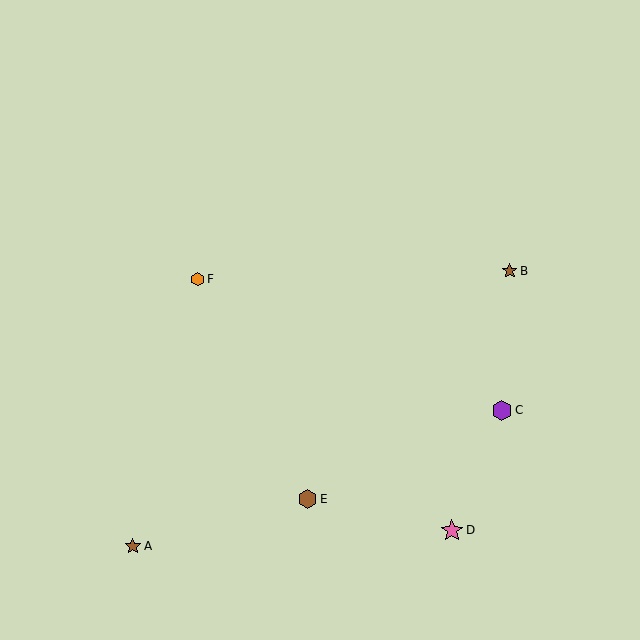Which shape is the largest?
The pink star (labeled D) is the largest.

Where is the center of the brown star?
The center of the brown star is at (133, 546).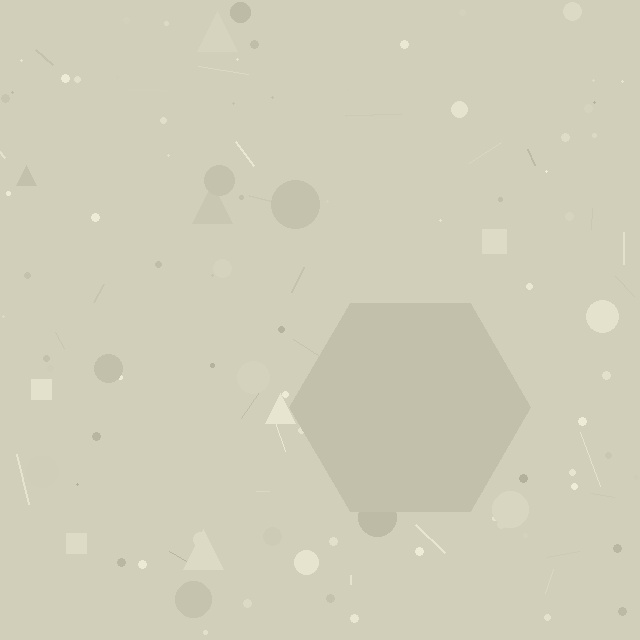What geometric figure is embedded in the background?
A hexagon is embedded in the background.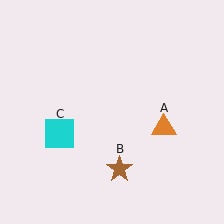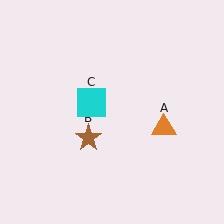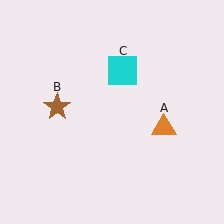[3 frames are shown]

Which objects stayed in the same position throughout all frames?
Orange triangle (object A) remained stationary.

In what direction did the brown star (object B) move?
The brown star (object B) moved up and to the left.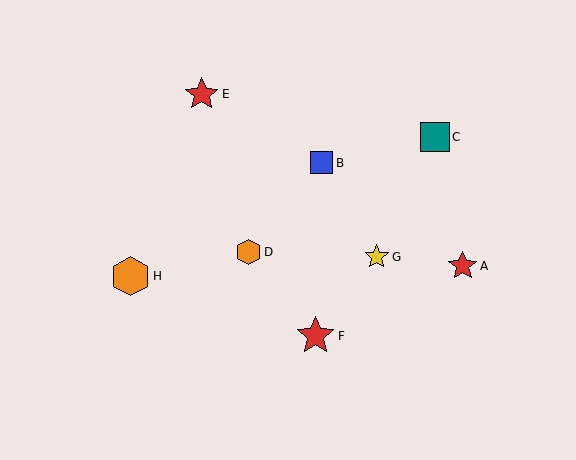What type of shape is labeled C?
Shape C is a teal square.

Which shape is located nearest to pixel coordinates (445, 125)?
The teal square (labeled C) at (435, 137) is nearest to that location.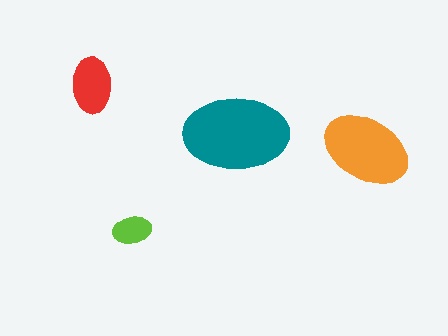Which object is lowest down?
The lime ellipse is bottommost.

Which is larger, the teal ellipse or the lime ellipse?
The teal one.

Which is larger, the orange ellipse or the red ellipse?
The orange one.